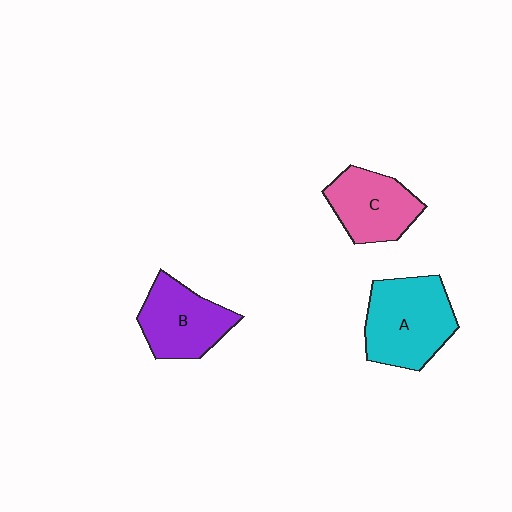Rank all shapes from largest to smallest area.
From largest to smallest: A (cyan), B (purple), C (pink).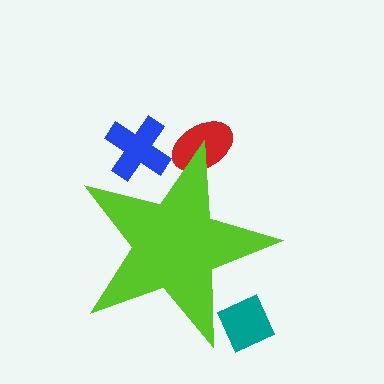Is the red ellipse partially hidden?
Yes, the red ellipse is partially hidden behind the lime star.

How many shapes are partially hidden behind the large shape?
3 shapes are partially hidden.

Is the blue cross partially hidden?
Yes, the blue cross is partially hidden behind the lime star.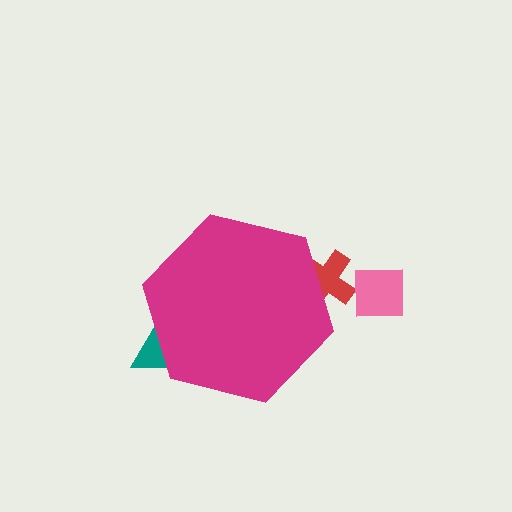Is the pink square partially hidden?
No, the pink square is fully visible.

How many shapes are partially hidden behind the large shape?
2 shapes are partially hidden.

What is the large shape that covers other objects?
A magenta hexagon.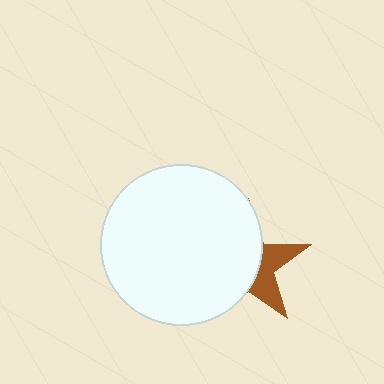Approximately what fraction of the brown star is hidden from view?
Roughly 66% of the brown star is hidden behind the white circle.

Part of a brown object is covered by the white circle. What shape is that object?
It is a star.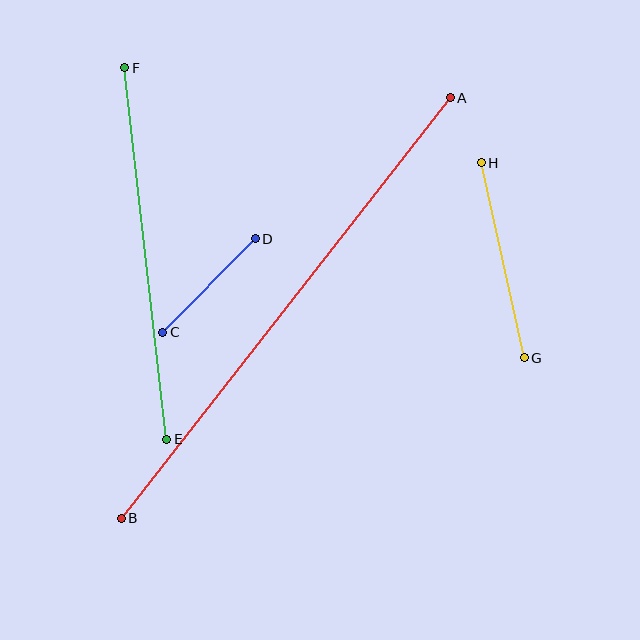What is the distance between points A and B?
The distance is approximately 534 pixels.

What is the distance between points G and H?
The distance is approximately 199 pixels.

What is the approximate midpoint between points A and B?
The midpoint is at approximately (286, 308) pixels.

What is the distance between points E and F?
The distance is approximately 374 pixels.